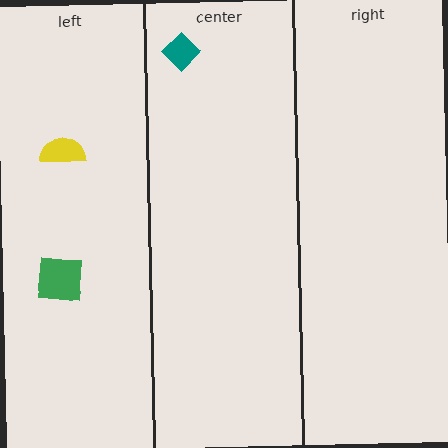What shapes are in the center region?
The teal diamond.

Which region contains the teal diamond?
The center region.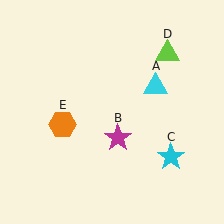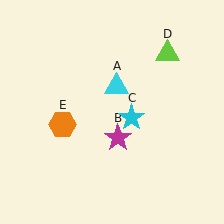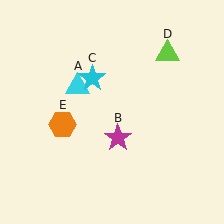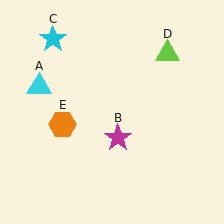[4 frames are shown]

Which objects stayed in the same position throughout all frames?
Magenta star (object B) and lime triangle (object D) and orange hexagon (object E) remained stationary.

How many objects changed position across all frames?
2 objects changed position: cyan triangle (object A), cyan star (object C).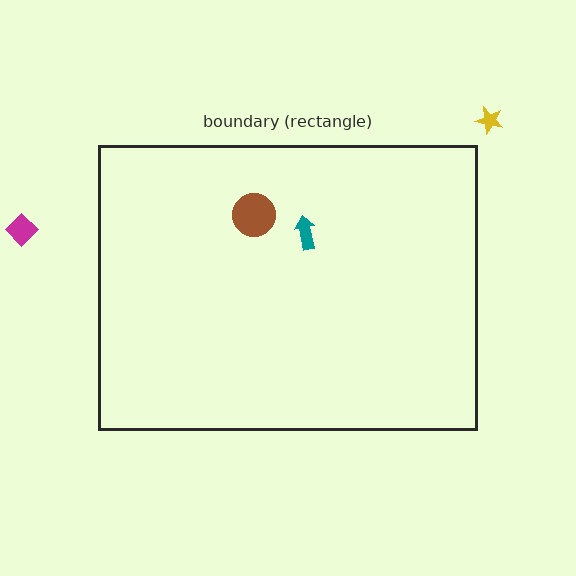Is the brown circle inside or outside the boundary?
Inside.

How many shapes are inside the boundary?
2 inside, 2 outside.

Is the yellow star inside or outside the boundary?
Outside.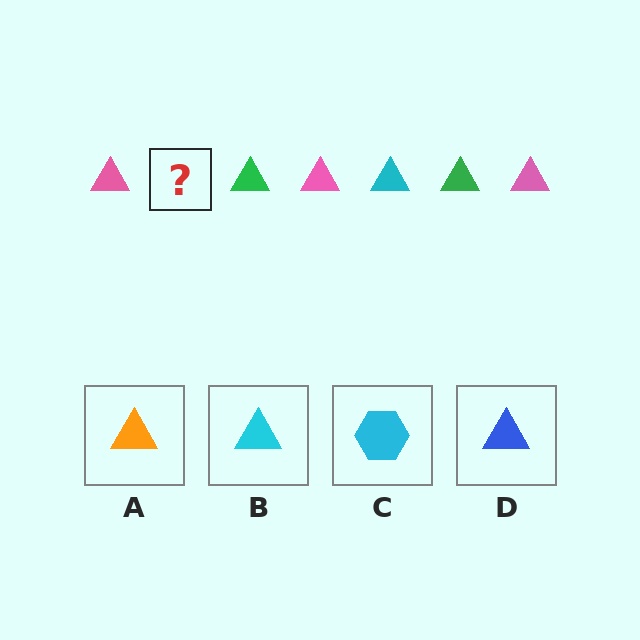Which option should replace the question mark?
Option B.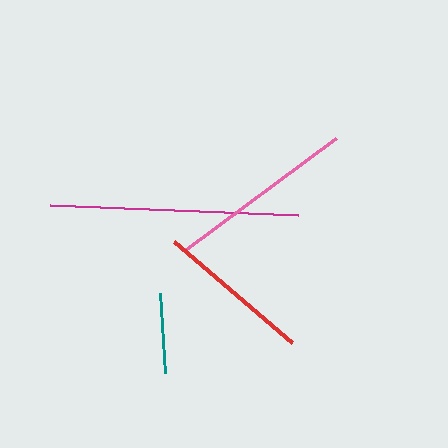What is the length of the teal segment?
The teal segment is approximately 80 pixels long.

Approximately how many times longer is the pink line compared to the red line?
The pink line is approximately 1.2 times the length of the red line.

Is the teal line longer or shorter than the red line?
The red line is longer than the teal line.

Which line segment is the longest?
The magenta line is the longest at approximately 249 pixels.